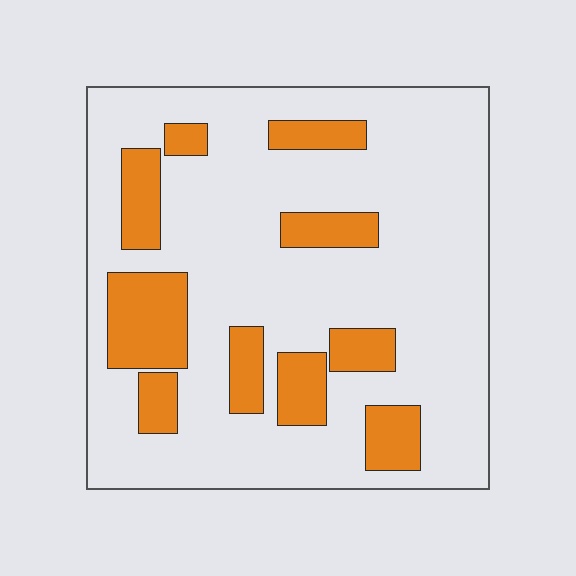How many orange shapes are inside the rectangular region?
10.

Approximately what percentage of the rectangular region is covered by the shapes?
Approximately 20%.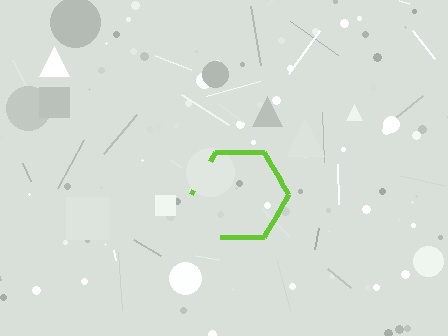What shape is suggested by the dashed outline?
The dashed outline suggests a hexagon.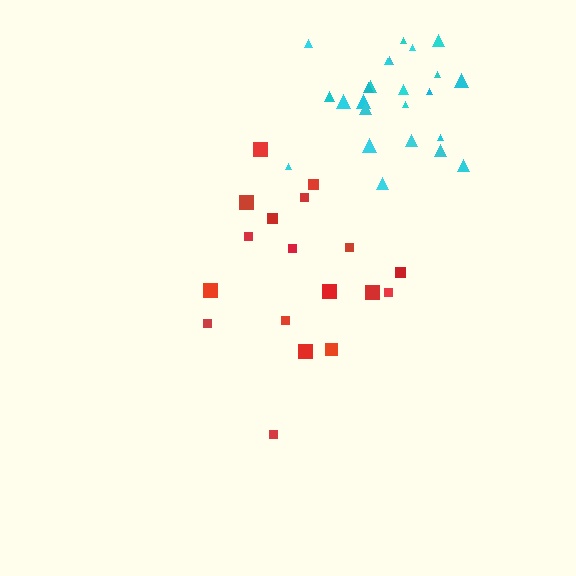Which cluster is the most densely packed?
Cyan.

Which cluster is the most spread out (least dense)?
Red.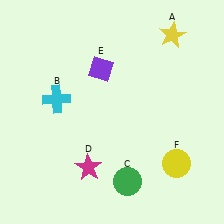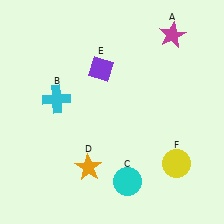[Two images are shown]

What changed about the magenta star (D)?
In Image 1, D is magenta. In Image 2, it changed to orange.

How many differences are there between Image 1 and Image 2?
There are 3 differences between the two images.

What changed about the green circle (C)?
In Image 1, C is green. In Image 2, it changed to cyan.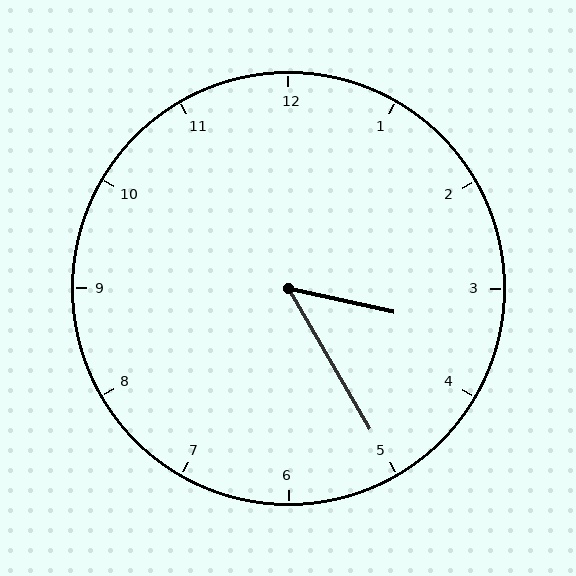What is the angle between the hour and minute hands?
Approximately 48 degrees.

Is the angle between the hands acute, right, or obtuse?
It is acute.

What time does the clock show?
3:25.